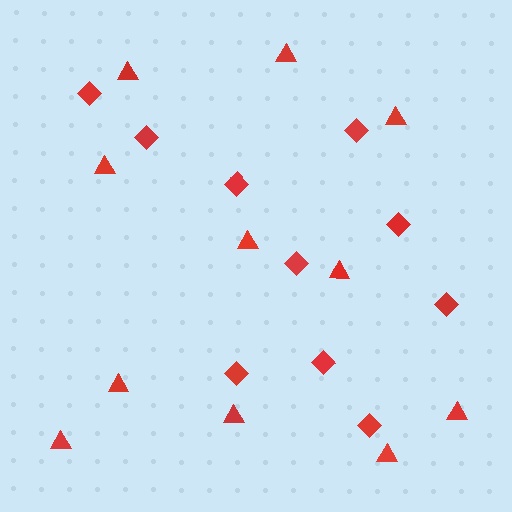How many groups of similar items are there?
There are 2 groups: one group of diamonds (10) and one group of triangles (11).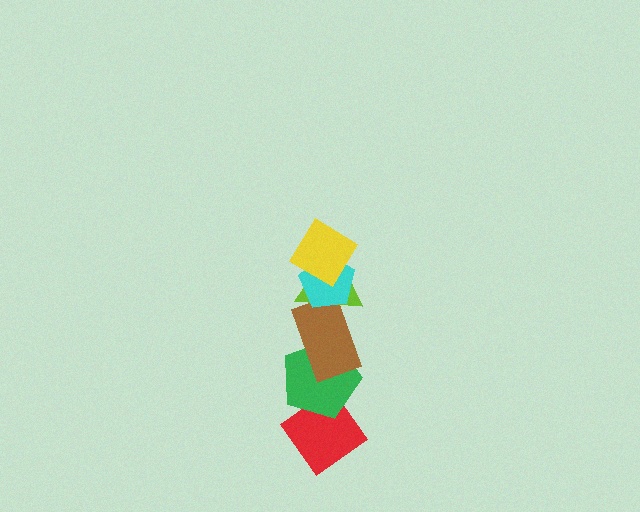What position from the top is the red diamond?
The red diamond is 6th from the top.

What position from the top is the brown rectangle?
The brown rectangle is 4th from the top.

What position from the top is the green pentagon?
The green pentagon is 5th from the top.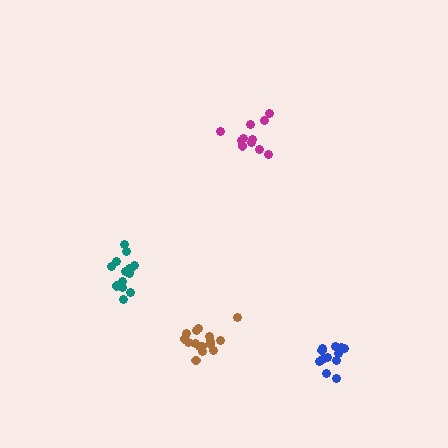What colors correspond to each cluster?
The clusters are colored: teal, brown, magenta, blue.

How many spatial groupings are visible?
There are 4 spatial groupings.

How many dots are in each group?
Group 1: 15 dots, Group 2: 16 dots, Group 3: 11 dots, Group 4: 12 dots (54 total).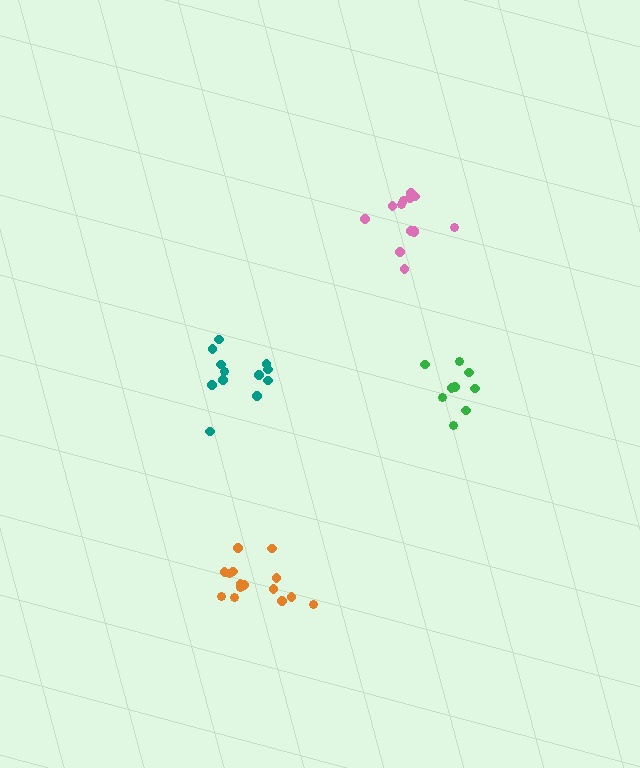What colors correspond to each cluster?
The clusters are colored: teal, green, orange, pink.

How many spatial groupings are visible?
There are 4 spatial groupings.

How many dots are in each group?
Group 1: 12 dots, Group 2: 9 dots, Group 3: 15 dots, Group 4: 13 dots (49 total).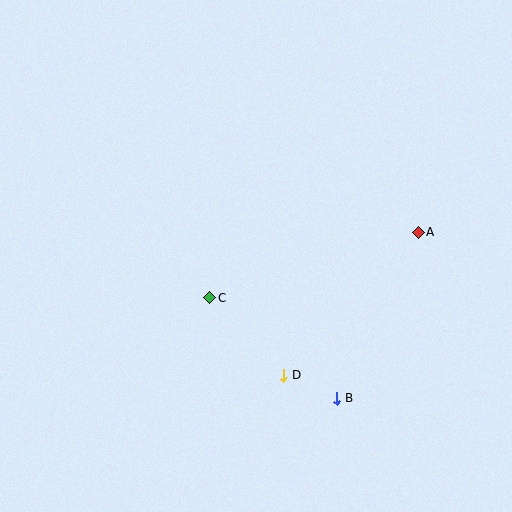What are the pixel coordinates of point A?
Point A is at (418, 233).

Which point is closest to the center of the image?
Point C at (210, 297) is closest to the center.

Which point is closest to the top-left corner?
Point C is closest to the top-left corner.